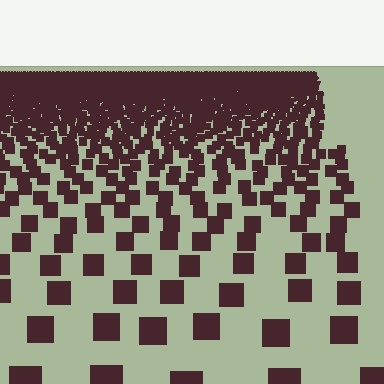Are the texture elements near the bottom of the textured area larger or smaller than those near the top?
Larger. Near the bottom, elements are closer to the viewer and appear at a bigger on-screen size.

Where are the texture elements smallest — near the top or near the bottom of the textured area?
Near the top.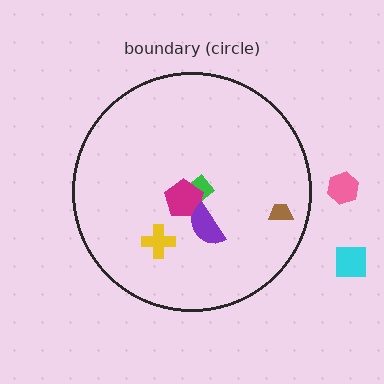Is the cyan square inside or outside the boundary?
Outside.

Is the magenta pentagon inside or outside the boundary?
Inside.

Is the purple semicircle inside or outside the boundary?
Inside.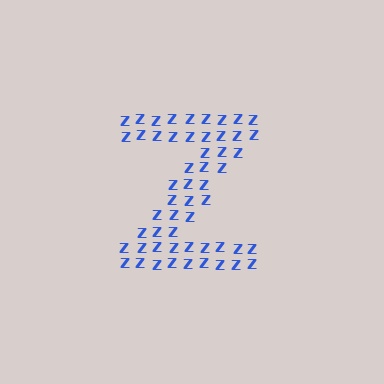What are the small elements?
The small elements are letter Z's.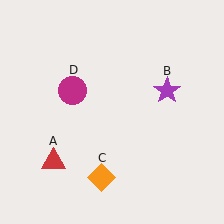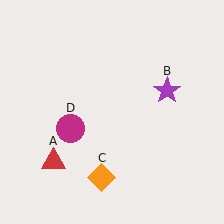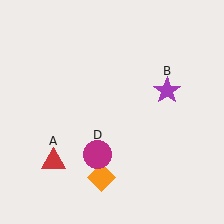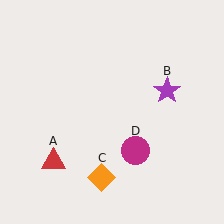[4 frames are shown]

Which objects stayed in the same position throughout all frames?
Red triangle (object A) and purple star (object B) and orange diamond (object C) remained stationary.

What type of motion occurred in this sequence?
The magenta circle (object D) rotated counterclockwise around the center of the scene.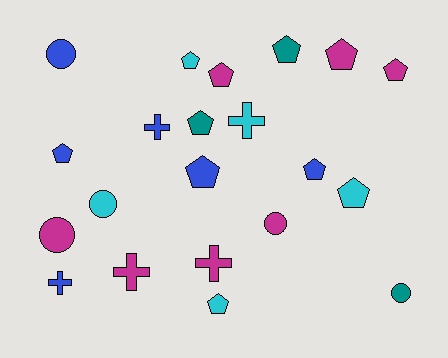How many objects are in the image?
There are 21 objects.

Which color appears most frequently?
Magenta, with 7 objects.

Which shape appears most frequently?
Pentagon, with 11 objects.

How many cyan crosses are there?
There is 1 cyan cross.